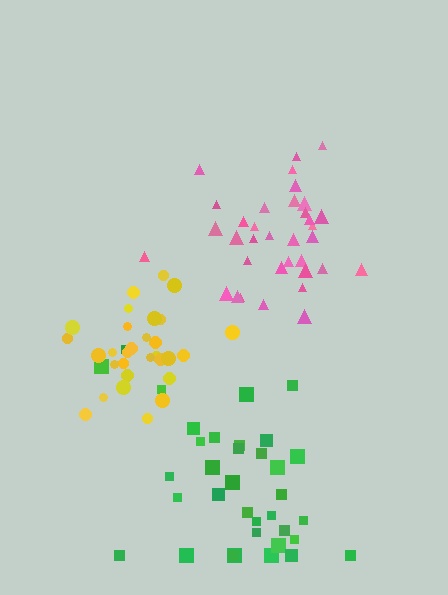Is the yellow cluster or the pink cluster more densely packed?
Yellow.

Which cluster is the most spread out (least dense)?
Green.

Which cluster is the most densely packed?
Yellow.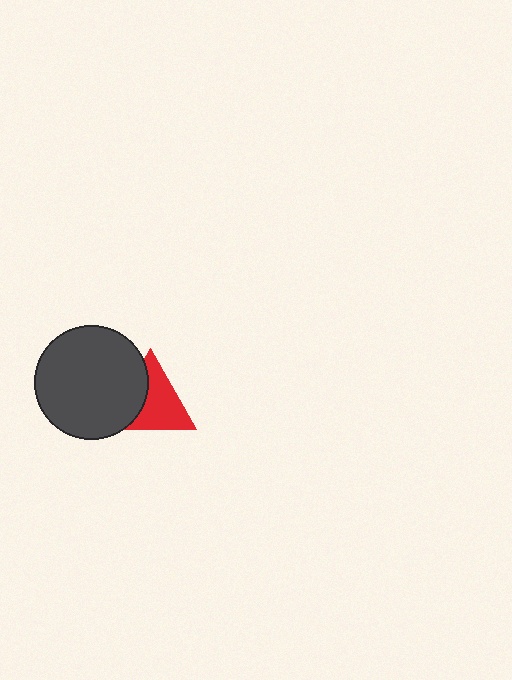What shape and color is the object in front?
The object in front is a dark gray circle.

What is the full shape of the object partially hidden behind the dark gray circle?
The partially hidden object is a red triangle.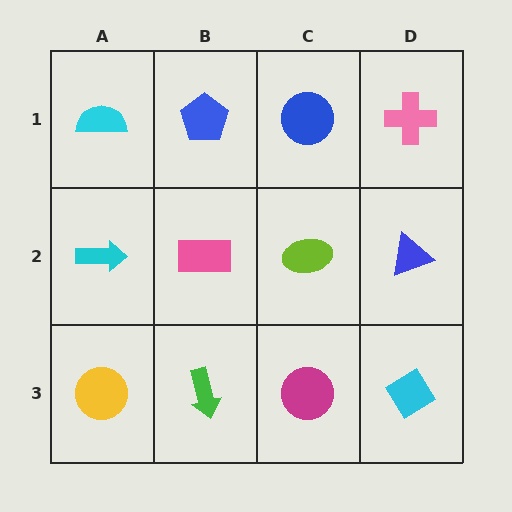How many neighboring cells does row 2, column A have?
3.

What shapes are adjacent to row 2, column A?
A cyan semicircle (row 1, column A), a yellow circle (row 3, column A), a pink rectangle (row 2, column B).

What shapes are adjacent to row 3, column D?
A blue triangle (row 2, column D), a magenta circle (row 3, column C).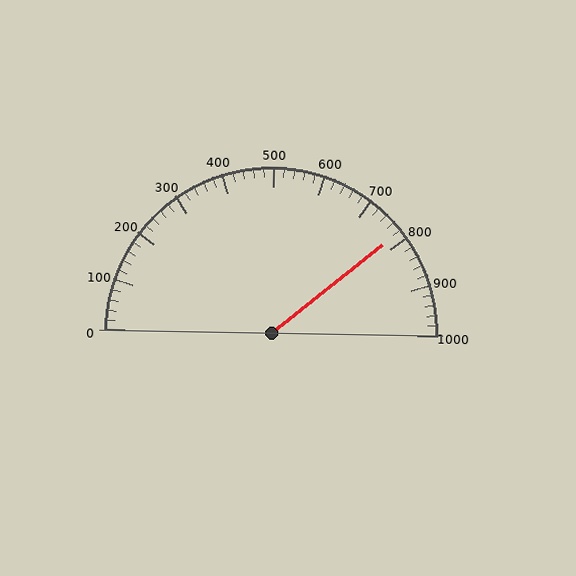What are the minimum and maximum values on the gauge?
The gauge ranges from 0 to 1000.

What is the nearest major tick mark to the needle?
The nearest major tick mark is 800.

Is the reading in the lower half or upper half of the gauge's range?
The reading is in the upper half of the range (0 to 1000).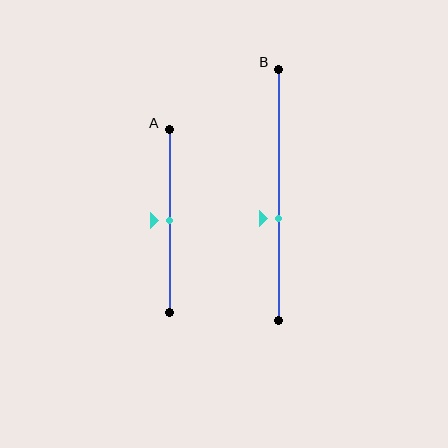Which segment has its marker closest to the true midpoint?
Segment A has its marker closest to the true midpoint.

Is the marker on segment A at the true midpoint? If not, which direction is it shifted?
Yes, the marker on segment A is at the true midpoint.